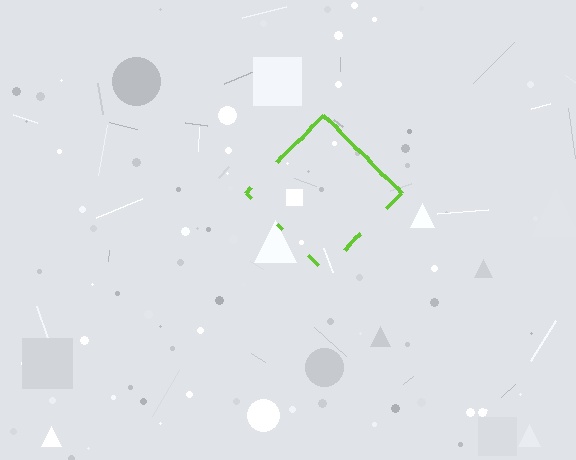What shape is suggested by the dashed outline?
The dashed outline suggests a diamond.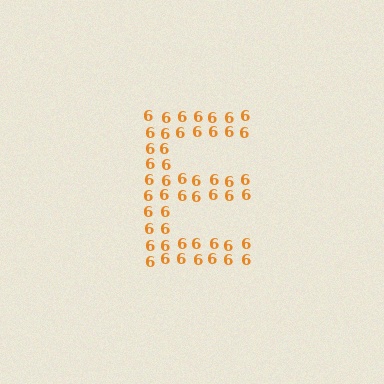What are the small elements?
The small elements are digit 6's.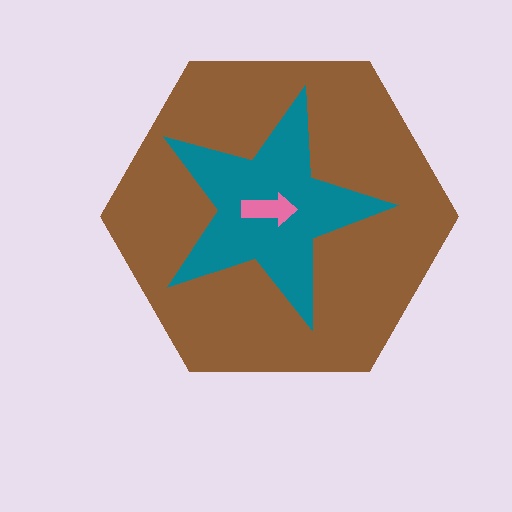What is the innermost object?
The pink arrow.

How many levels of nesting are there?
3.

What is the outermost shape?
The brown hexagon.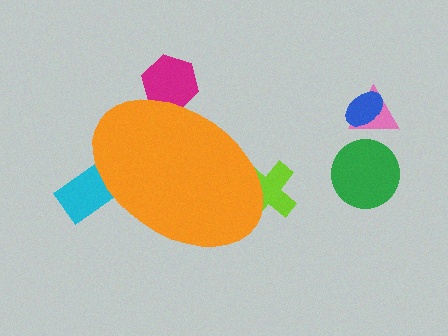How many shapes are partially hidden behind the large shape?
3 shapes are partially hidden.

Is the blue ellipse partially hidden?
No, the blue ellipse is fully visible.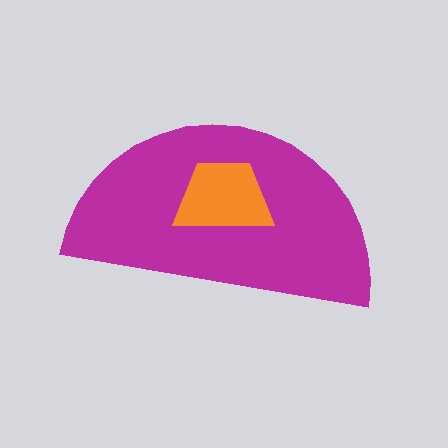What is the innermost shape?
The orange trapezoid.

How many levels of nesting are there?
2.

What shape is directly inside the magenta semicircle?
The orange trapezoid.